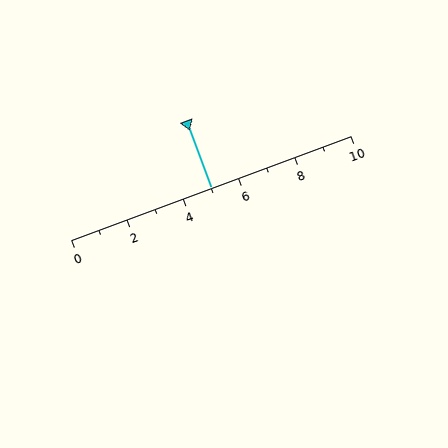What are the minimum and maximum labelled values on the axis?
The axis runs from 0 to 10.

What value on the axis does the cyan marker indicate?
The marker indicates approximately 5.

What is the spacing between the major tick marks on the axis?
The major ticks are spaced 2 apart.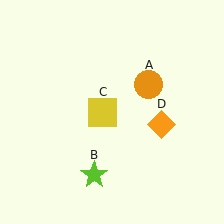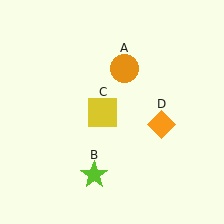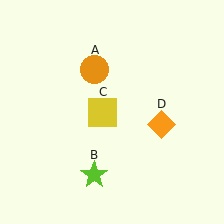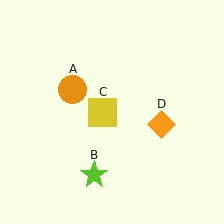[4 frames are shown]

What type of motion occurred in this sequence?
The orange circle (object A) rotated counterclockwise around the center of the scene.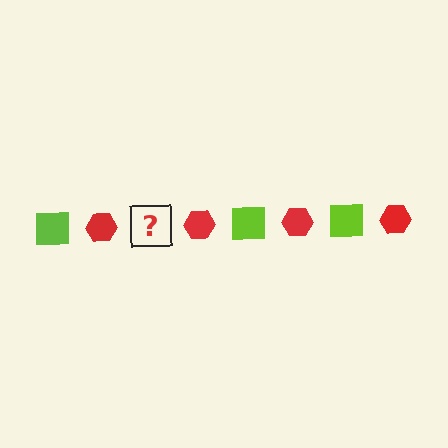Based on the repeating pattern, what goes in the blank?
The blank should be a lime square.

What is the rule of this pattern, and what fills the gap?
The rule is that the pattern alternates between lime square and red hexagon. The gap should be filled with a lime square.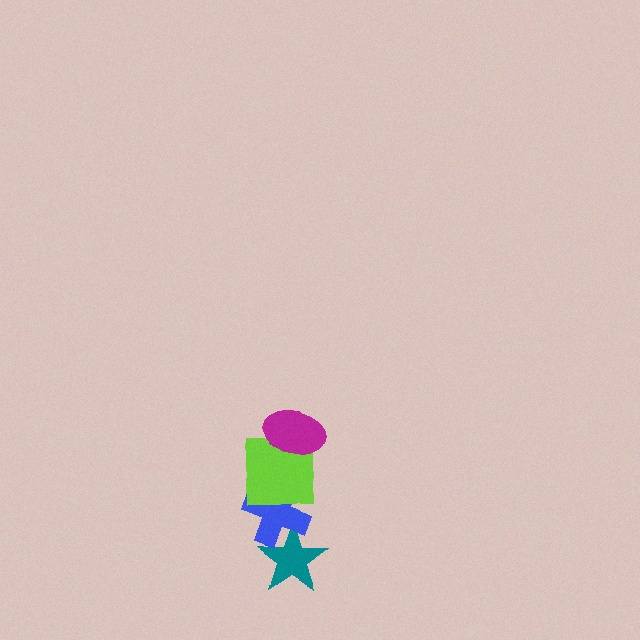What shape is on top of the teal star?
The blue cross is on top of the teal star.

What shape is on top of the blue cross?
The lime square is on top of the blue cross.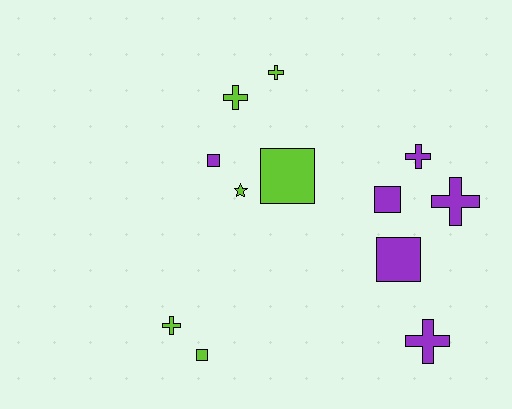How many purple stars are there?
There are no purple stars.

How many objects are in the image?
There are 12 objects.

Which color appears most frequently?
Lime, with 6 objects.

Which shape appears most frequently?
Cross, with 6 objects.